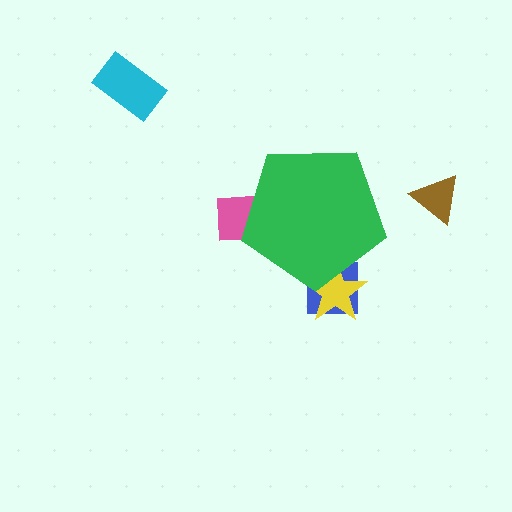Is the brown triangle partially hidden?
No, the brown triangle is fully visible.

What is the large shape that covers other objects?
A green pentagon.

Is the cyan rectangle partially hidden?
No, the cyan rectangle is fully visible.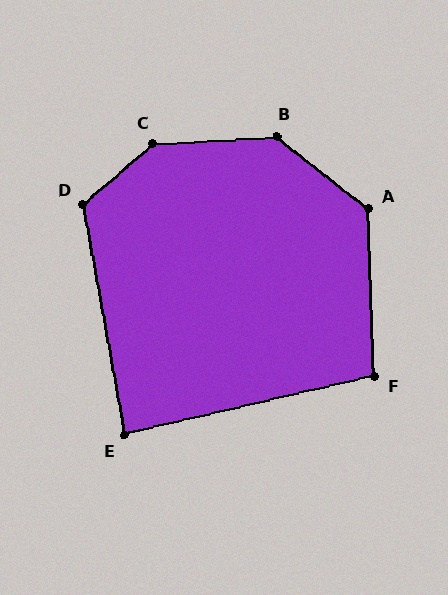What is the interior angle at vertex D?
Approximately 121 degrees (obtuse).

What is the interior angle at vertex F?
Approximately 101 degrees (obtuse).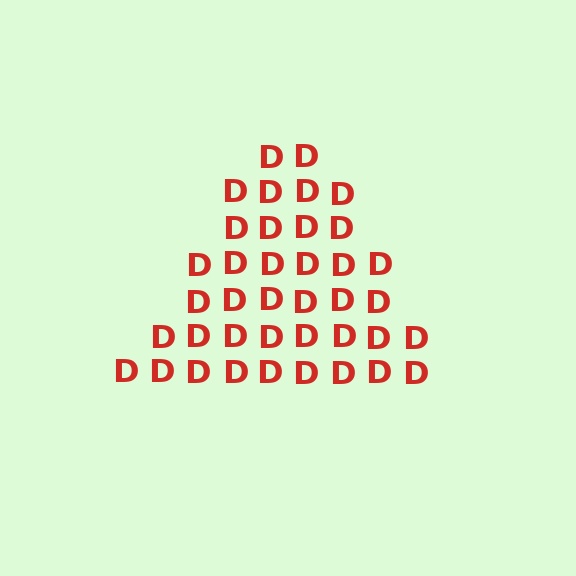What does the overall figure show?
The overall figure shows a triangle.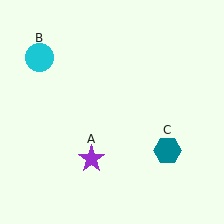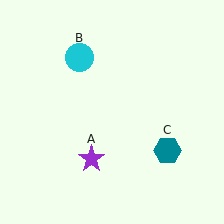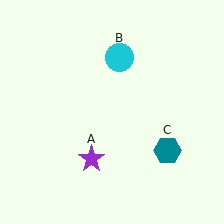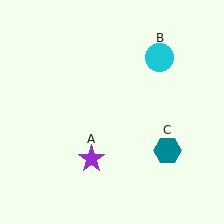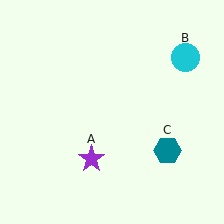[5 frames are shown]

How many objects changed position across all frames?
1 object changed position: cyan circle (object B).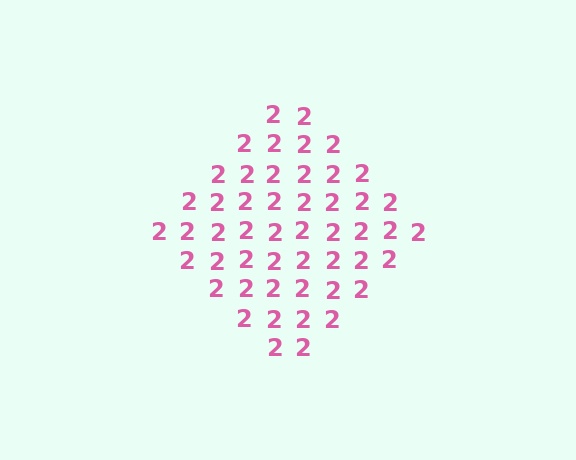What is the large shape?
The large shape is a diamond.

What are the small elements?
The small elements are digit 2's.